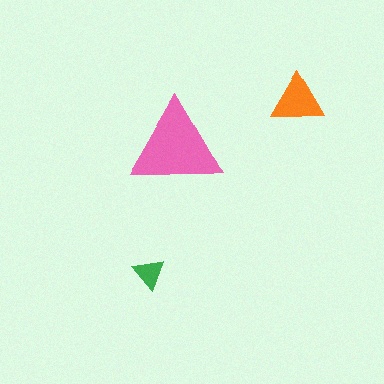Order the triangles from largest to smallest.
the pink one, the orange one, the green one.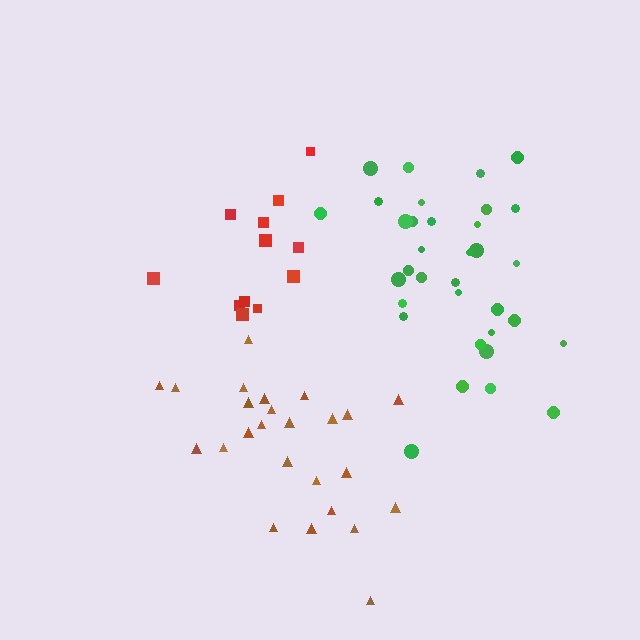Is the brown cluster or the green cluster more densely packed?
Green.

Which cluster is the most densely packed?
Green.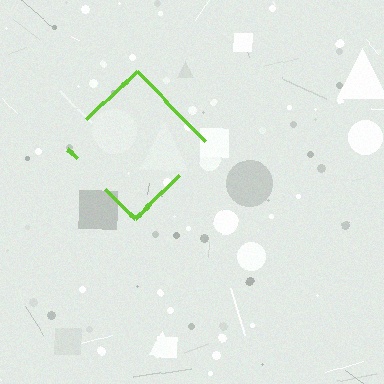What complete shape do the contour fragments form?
The contour fragments form a diamond.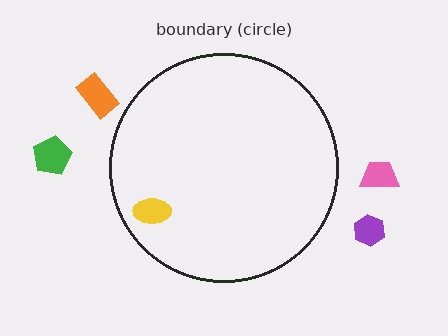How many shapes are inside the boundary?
1 inside, 4 outside.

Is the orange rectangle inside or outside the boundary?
Outside.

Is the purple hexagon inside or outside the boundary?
Outside.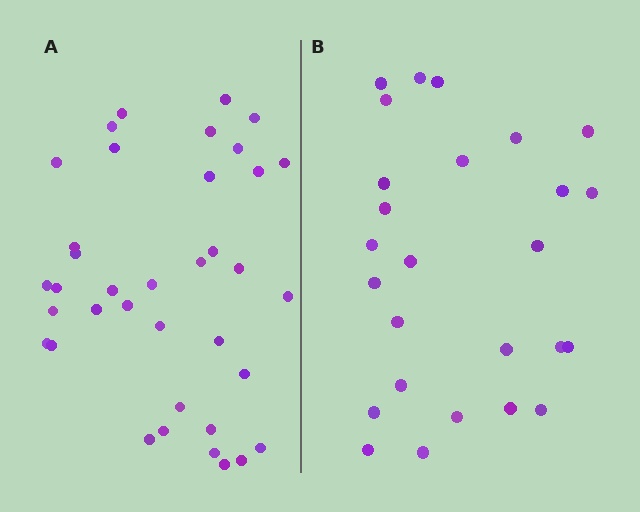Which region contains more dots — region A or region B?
Region A (the left region) has more dots.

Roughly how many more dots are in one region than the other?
Region A has roughly 12 or so more dots than region B.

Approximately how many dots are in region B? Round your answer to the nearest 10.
About 30 dots. (The exact count is 26, which rounds to 30.)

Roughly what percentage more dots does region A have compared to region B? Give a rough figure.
About 40% more.